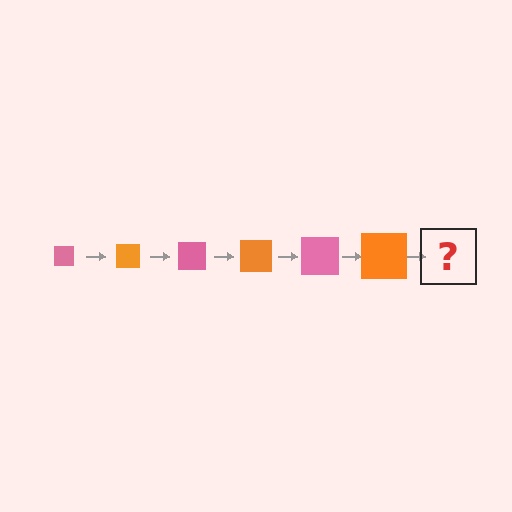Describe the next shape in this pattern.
It should be a pink square, larger than the previous one.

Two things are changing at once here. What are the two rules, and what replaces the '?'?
The two rules are that the square grows larger each step and the color cycles through pink and orange. The '?' should be a pink square, larger than the previous one.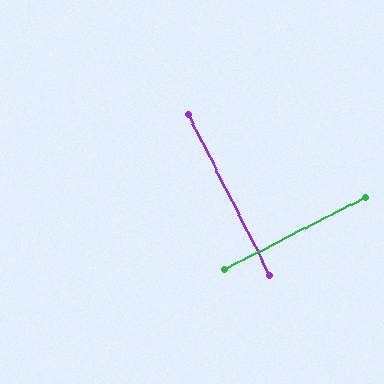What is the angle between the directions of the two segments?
Approximately 90 degrees.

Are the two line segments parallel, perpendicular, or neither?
Perpendicular — they meet at approximately 90°.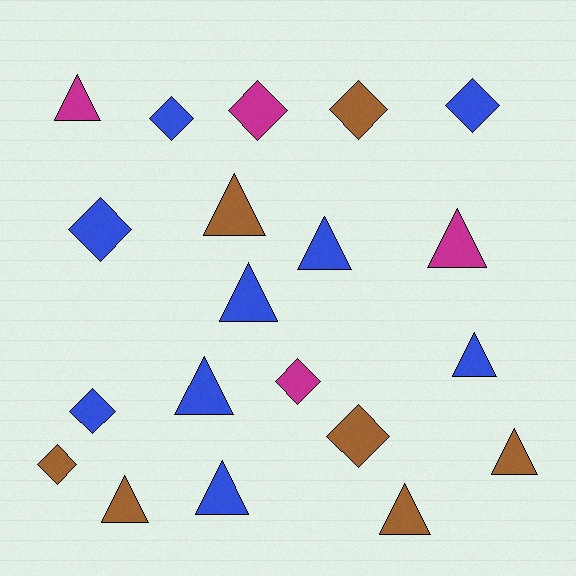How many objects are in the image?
There are 20 objects.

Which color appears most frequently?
Blue, with 9 objects.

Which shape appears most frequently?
Triangle, with 11 objects.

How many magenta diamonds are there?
There are 2 magenta diamonds.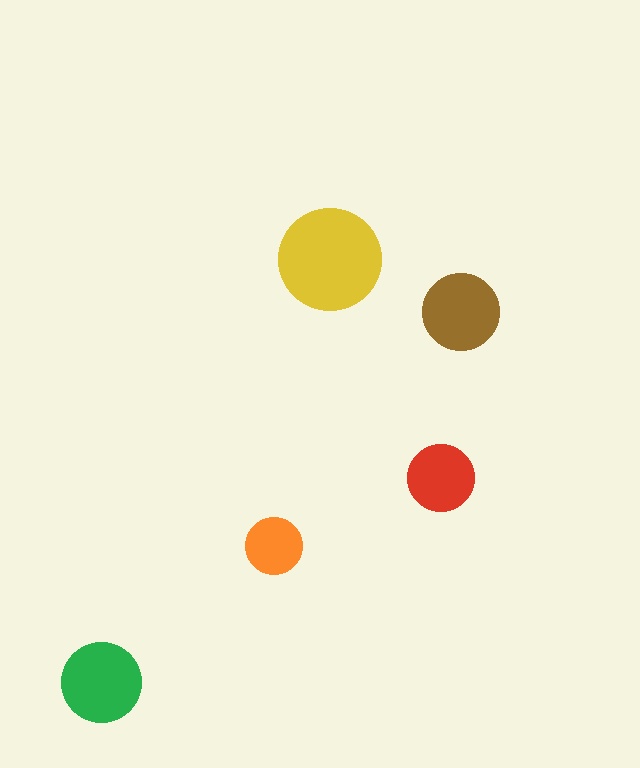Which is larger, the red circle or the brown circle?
The brown one.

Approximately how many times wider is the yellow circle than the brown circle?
About 1.5 times wider.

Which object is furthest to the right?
The brown circle is rightmost.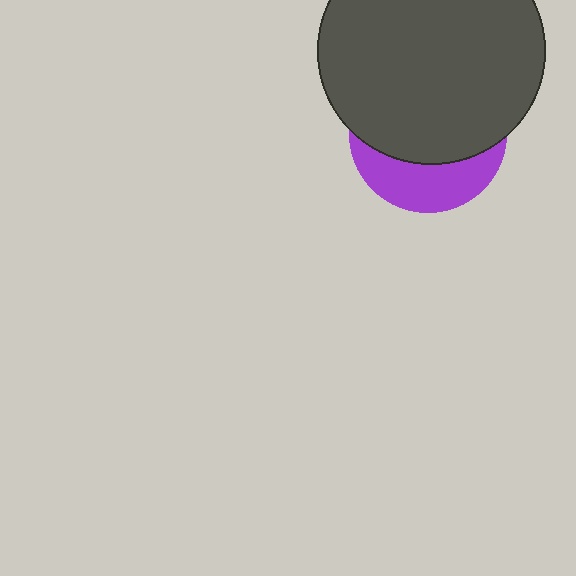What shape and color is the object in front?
The object in front is a dark gray circle.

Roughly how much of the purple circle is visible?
A small part of it is visible (roughly 33%).